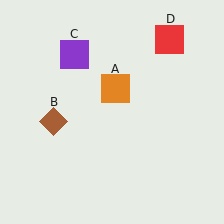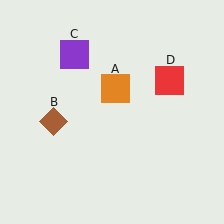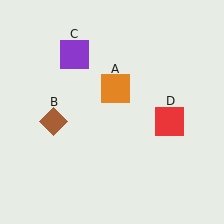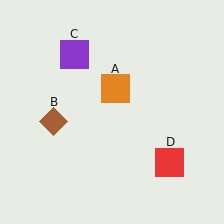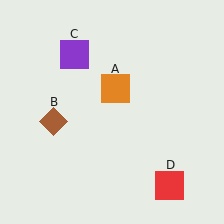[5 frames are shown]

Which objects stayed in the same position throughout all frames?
Orange square (object A) and brown diamond (object B) and purple square (object C) remained stationary.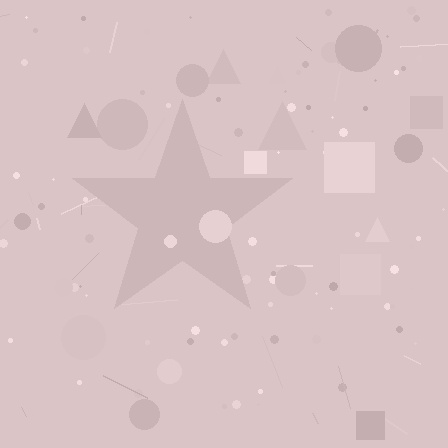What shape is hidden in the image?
A star is hidden in the image.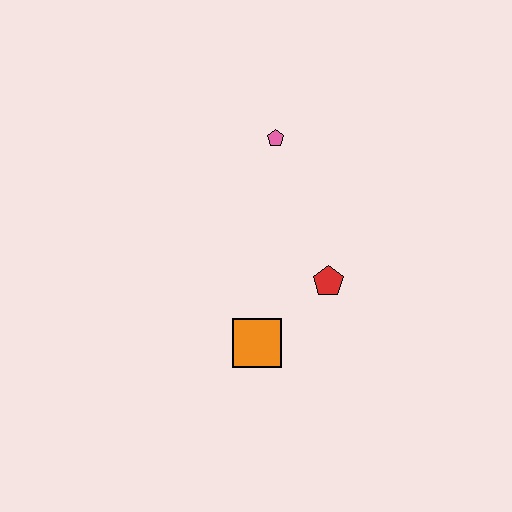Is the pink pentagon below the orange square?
No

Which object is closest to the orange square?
The red pentagon is closest to the orange square.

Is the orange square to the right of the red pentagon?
No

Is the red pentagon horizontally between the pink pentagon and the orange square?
No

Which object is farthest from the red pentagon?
The pink pentagon is farthest from the red pentagon.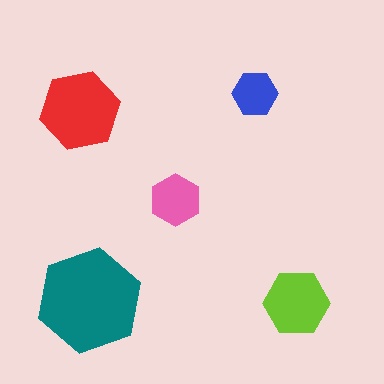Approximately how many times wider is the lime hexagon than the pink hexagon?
About 1.5 times wider.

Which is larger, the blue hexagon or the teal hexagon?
The teal one.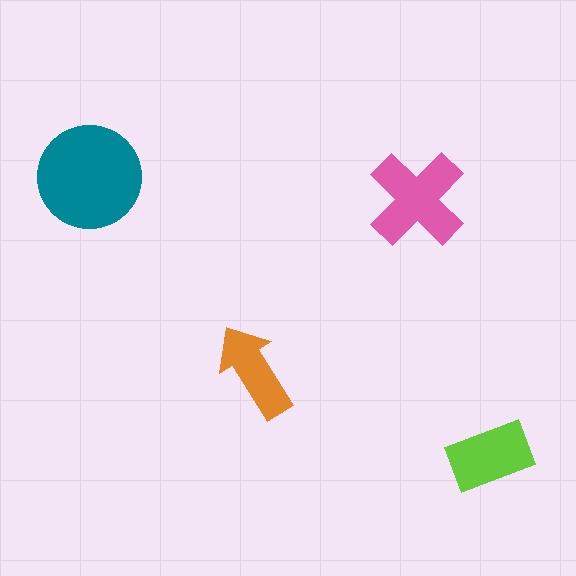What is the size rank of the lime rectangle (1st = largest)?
3rd.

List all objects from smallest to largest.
The orange arrow, the lime rectangle, the pink cross, the teal circle.